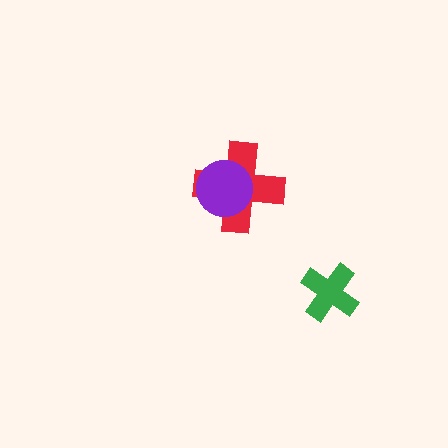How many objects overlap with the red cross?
1 object overlaps with the red cross.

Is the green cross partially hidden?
No, no other shape covers it.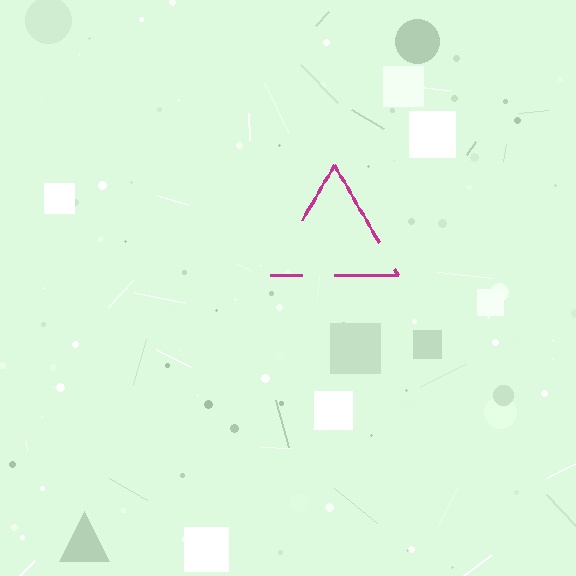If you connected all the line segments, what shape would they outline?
They would outline a triangle.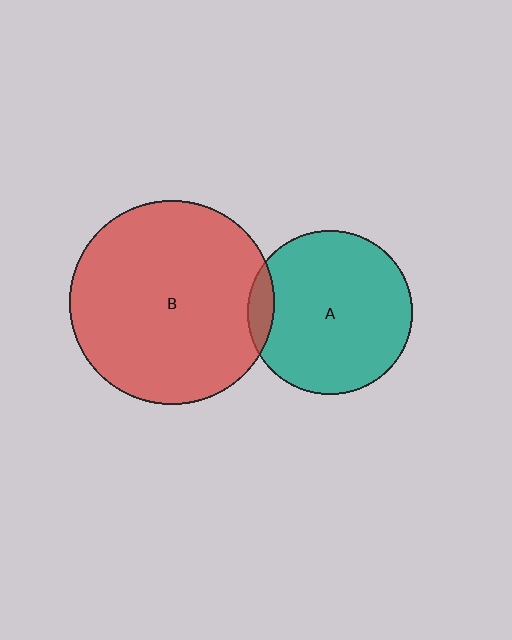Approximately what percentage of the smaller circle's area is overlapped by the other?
Approximately 10%.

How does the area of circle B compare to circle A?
Approximately 1.6 times.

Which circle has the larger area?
Circle B (red).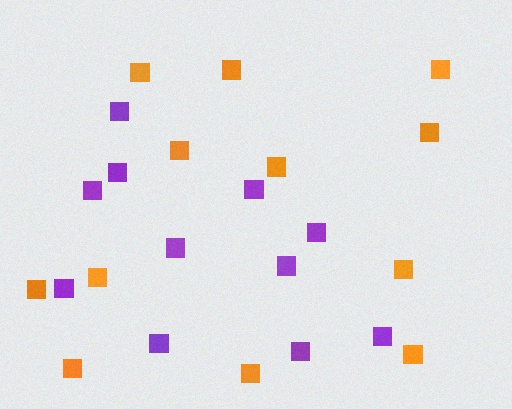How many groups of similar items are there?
There are 2 groups: one group of orange squares (12) and one group of purple squares (11).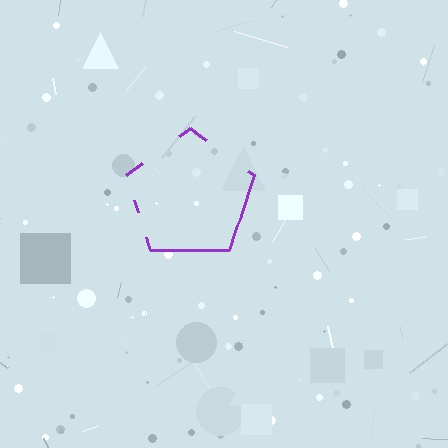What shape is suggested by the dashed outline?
The dashed outline suggests a pentagon.